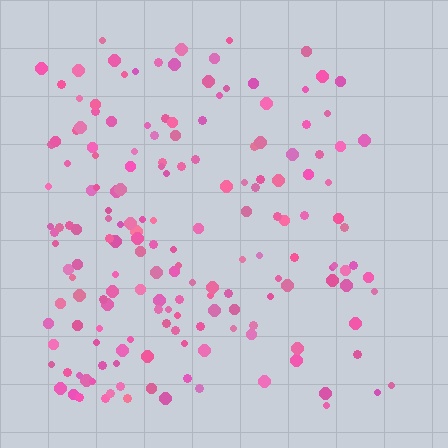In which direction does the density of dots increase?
From right to left, with the left side densest.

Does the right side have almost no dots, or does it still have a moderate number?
Still a moderate number, just noticeably fewer than the left.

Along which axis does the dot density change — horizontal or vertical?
Horizontal.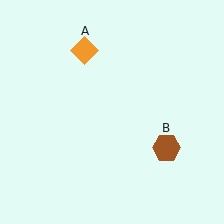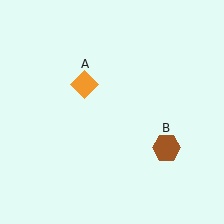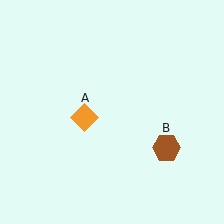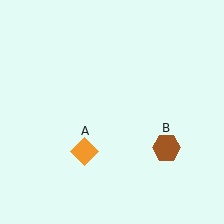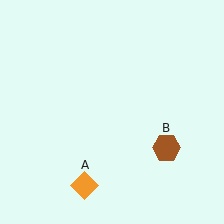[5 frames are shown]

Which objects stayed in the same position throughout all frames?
Brown hexagon (object B) remained stationary.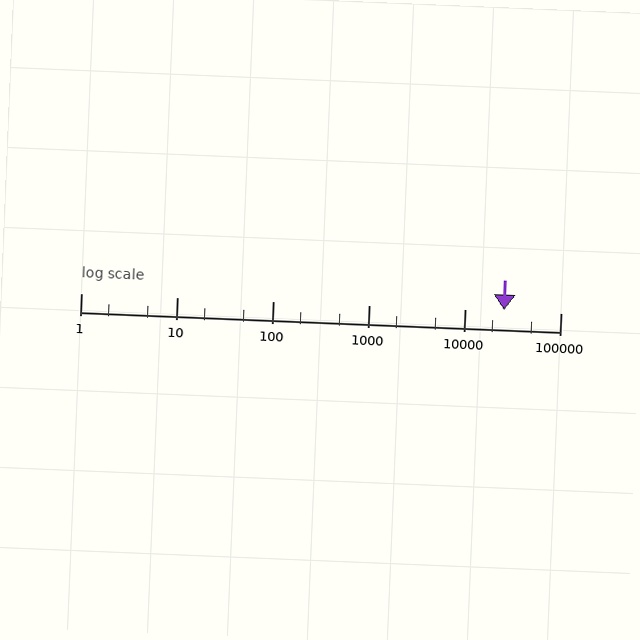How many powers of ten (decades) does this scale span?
The scale spans 5 decades, from 1 to 100000.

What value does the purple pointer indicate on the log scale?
The pointer indicates approximately 26000.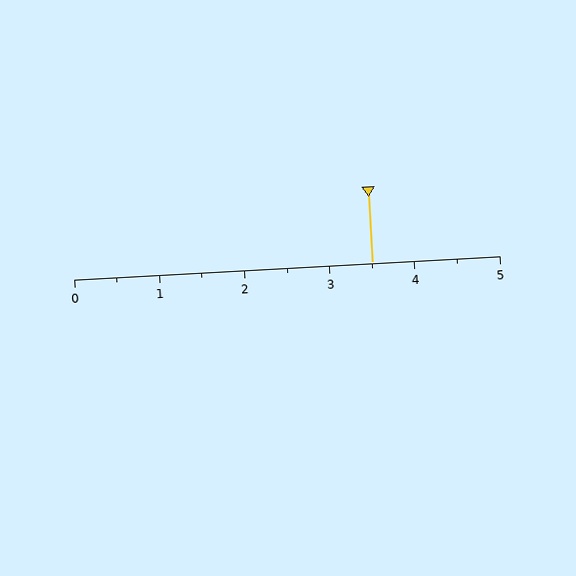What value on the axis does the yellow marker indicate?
The marker indicates approximately 3.5.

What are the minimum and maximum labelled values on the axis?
The axis runs from 0 to 5.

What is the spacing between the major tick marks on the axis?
The major ticks are spaced 1 apart.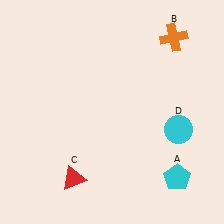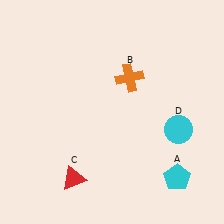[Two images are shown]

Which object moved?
The orange cross (B) moved left.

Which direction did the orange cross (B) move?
The orange cross (B) moved left.